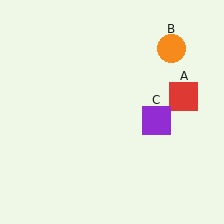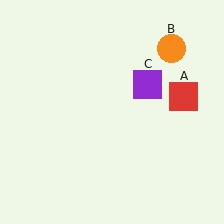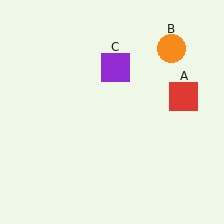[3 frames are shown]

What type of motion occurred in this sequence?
The purple square (object C) rotated counterclockwise around the center of the scene.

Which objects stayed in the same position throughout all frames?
Red square (object A) and orange circle (object B) remained stationary.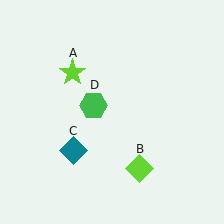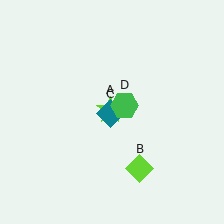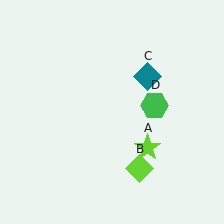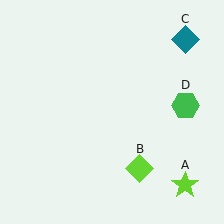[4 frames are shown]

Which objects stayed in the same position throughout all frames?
Lime diamond (object B) remained stationary.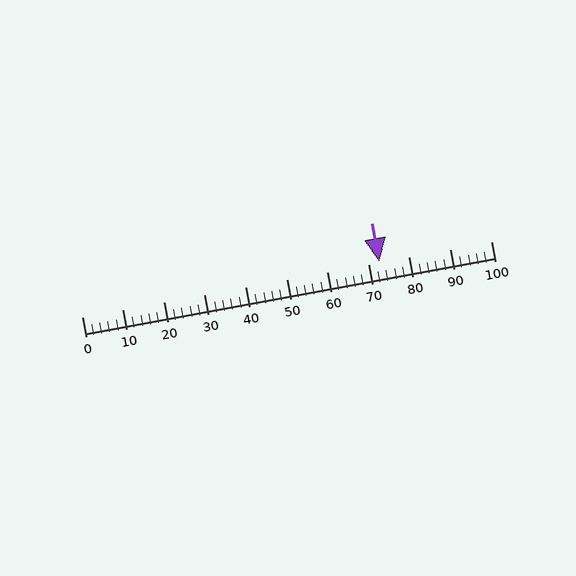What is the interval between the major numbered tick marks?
The major tick marks are spaced 10 units apart.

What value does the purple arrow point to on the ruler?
The purple arrow points to approximately 73.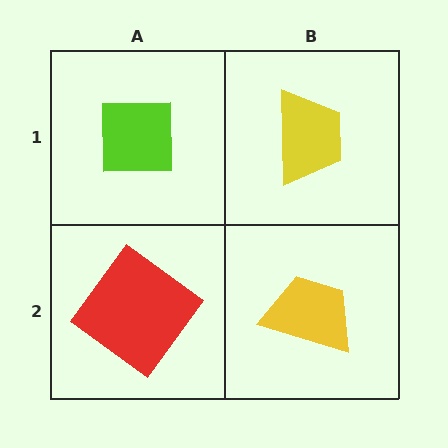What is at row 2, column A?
A red diamond.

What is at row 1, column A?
A lime square.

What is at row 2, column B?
A yellow trapezoid.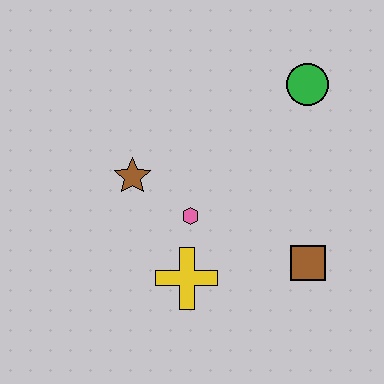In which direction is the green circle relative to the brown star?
The green circle is to the right of the brown star.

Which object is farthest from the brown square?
The brown star is farthest from the brown square.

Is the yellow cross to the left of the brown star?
No